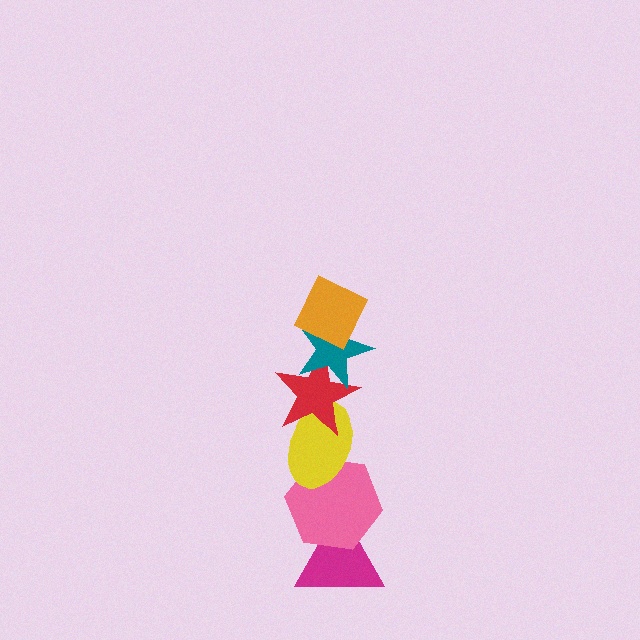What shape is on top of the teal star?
The orange diamond is on top of the teal star.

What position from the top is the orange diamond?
The orange diamond is 1st from the top.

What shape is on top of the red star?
The teal star is on top of the red star.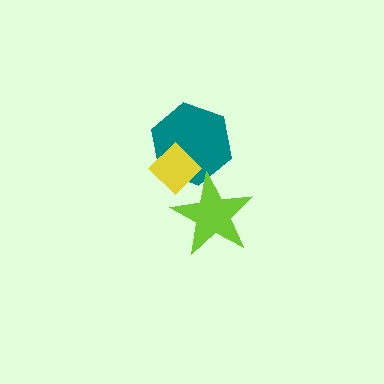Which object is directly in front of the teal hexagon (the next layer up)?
The lime star is directly in front of the teal hexagon.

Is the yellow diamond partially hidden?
No, no other shape covers it.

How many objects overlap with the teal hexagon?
2 objects overlap with the teal hexagon.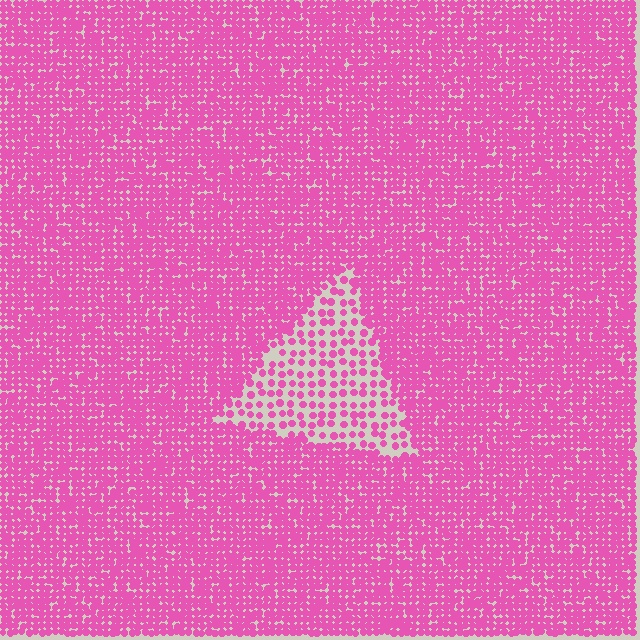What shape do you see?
I see a triangle.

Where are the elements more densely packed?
The elements are more densely packed outside the triangle boundary.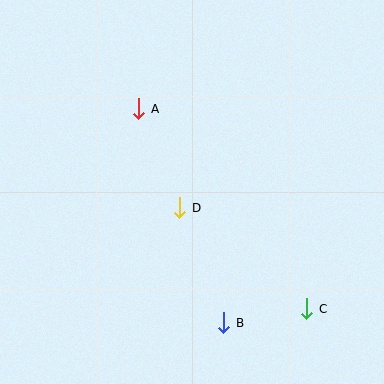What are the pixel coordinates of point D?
Point D is at (180, 208).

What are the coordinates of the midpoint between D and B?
The midpoint between D and B is at (202, 265).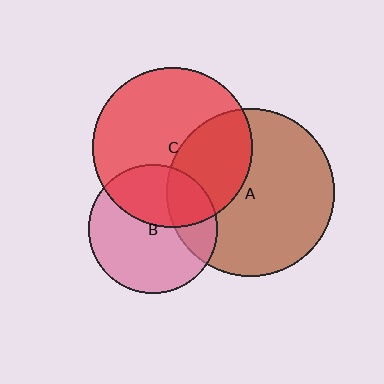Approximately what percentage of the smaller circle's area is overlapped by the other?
Approximately 25%.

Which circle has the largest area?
Circle A (brown).